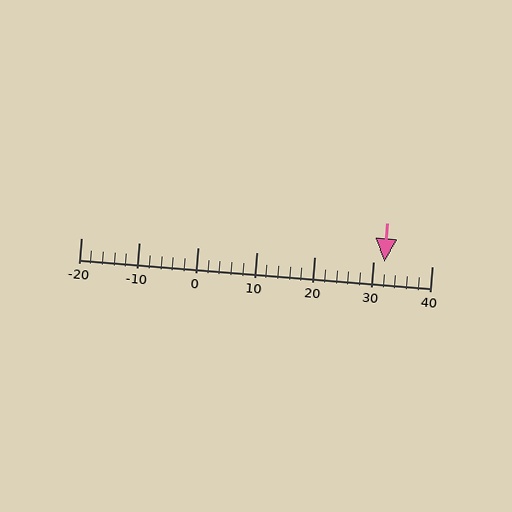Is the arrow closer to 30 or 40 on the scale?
The arrow is closer to 30.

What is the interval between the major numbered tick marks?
The major tick marks are spaced 10 units apart.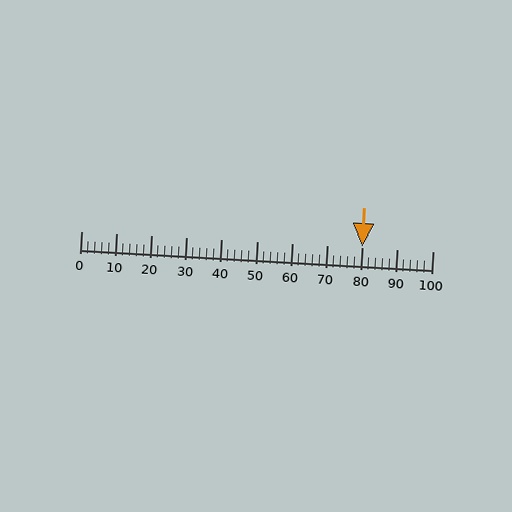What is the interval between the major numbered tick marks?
The major tick marks are spaced 10 units apart.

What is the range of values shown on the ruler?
The ruler shows values from 0 to 100.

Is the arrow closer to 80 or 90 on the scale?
The arrow is closer to 80.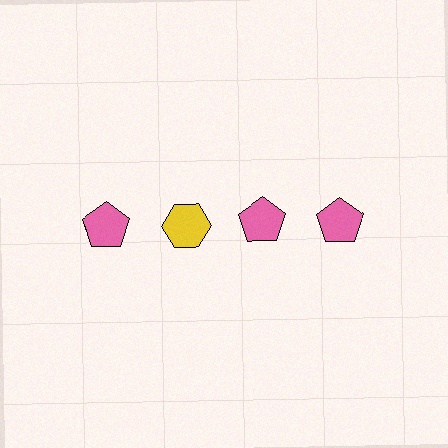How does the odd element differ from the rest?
It differs in both color (yellow instead of pink) and shape (hexagon instead of pentagon).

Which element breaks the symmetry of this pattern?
The yellow hexagon in the top row, second from left column breaks the symmetry. All other shapes are pink pentagons.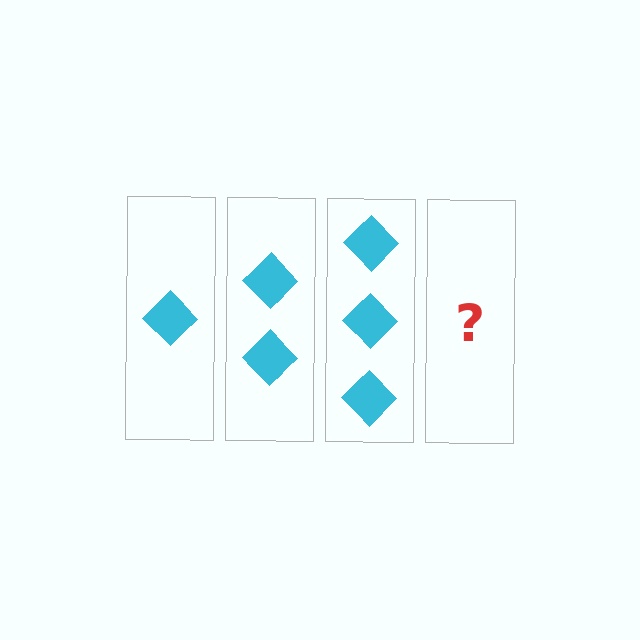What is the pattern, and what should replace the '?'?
The pattern is that each step adds one more diamond. The '?' should be 4 diamonds.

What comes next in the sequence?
The next element should be 4 diamonds.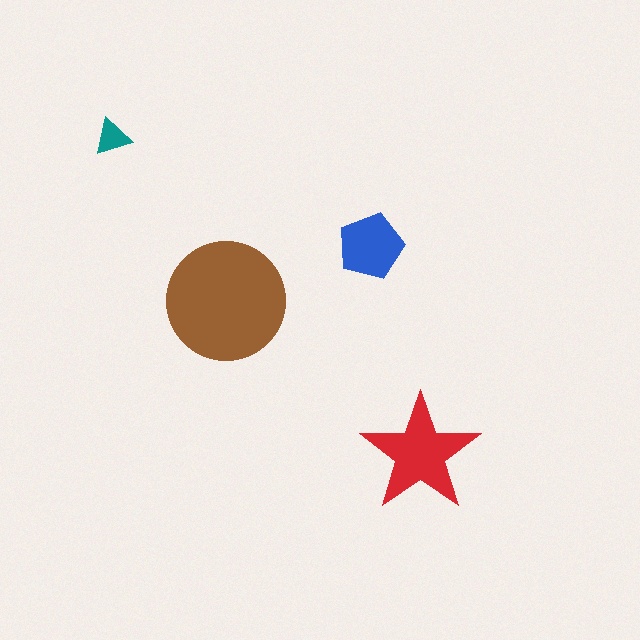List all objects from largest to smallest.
The brown circle, the red star, the blue pentagon, the teal triangle.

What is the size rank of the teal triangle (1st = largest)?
4th.